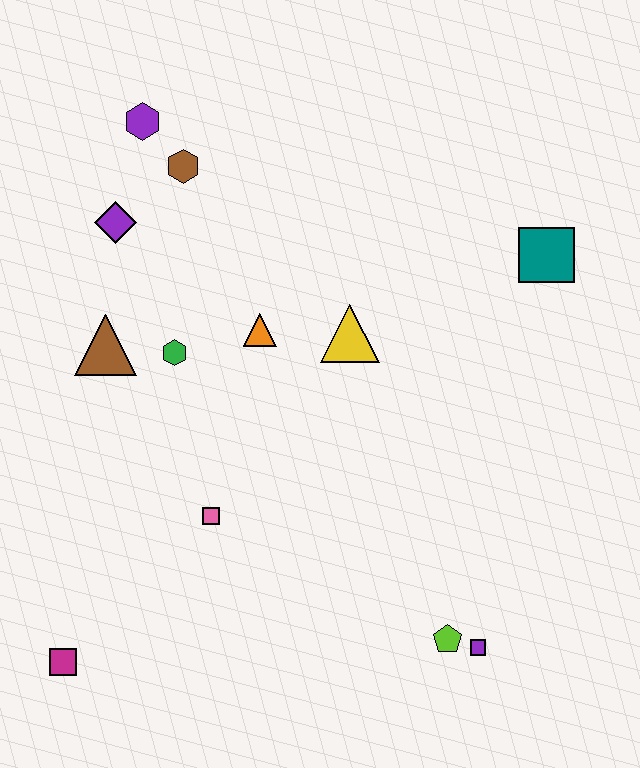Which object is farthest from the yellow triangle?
The magenta square is farthest from the yellow triangle.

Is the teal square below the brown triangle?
No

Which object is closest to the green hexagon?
The brown triangle is closest to the green hexagon.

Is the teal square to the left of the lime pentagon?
No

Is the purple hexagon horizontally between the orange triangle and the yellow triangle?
No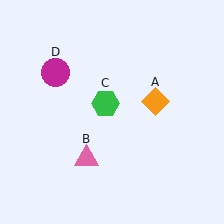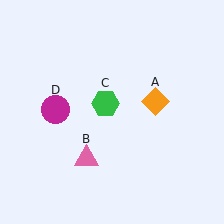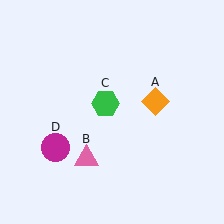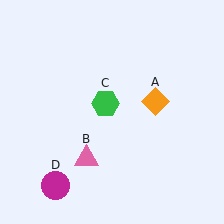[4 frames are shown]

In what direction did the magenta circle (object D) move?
The magenta circle (object D) moved down.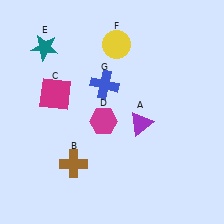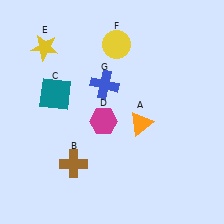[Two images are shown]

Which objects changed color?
A changed from purple to orange. C changed from magenta to teal. E changed from teal to yellow.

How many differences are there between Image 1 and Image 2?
There are 3 differences between the two images.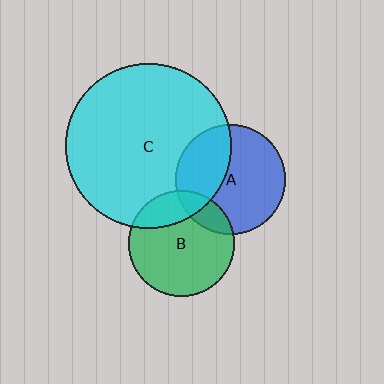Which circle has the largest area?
Circle C (cyan).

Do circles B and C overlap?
Yes.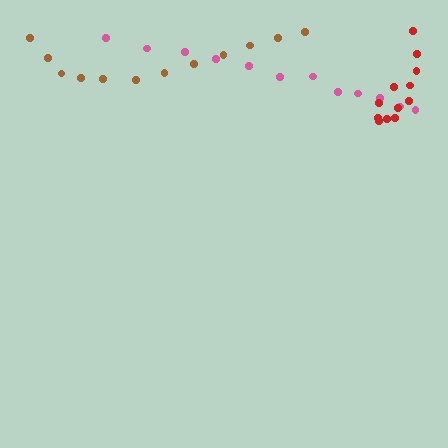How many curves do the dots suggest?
There are 3 distinct paths.